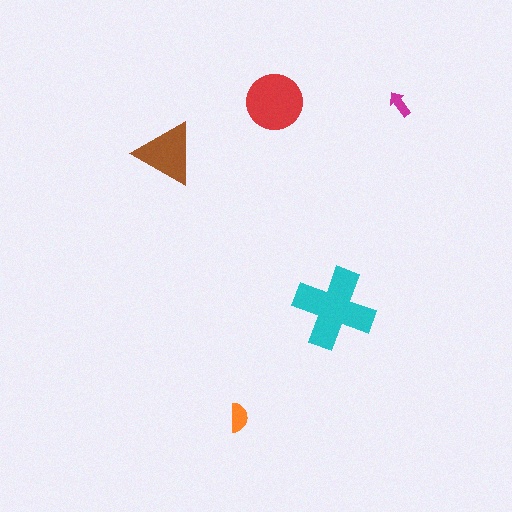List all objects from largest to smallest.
The cyan cross, the red circle, the brown triangle, the orange semicircle, the magenta arrow.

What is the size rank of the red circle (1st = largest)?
2nd.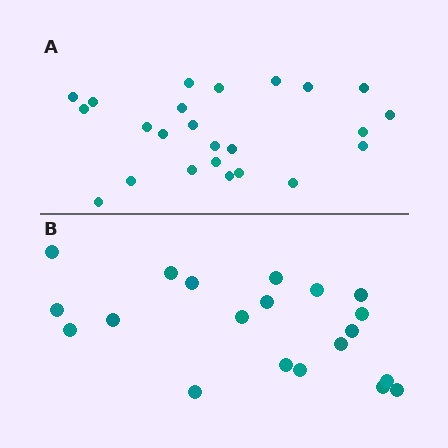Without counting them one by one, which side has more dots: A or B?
Region A (the top region) has more dots.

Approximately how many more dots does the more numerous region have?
Region A has about 4 more dots than region B.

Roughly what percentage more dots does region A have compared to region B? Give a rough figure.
About 20% more.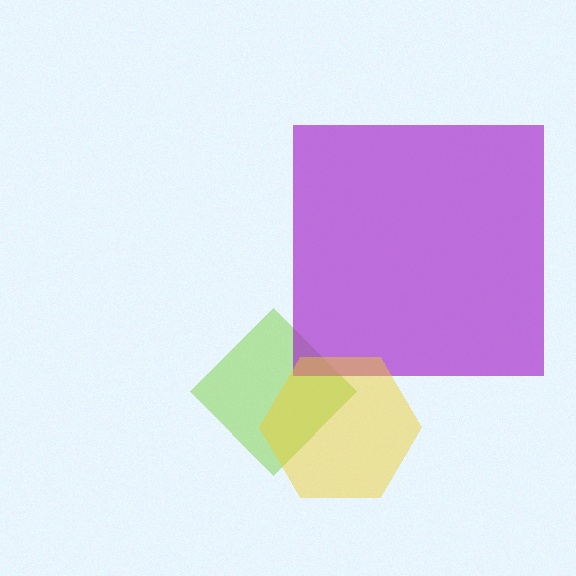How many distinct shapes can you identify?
There are 3 distinct shapes: a lime diamond, a purple square, a yellow hexagon.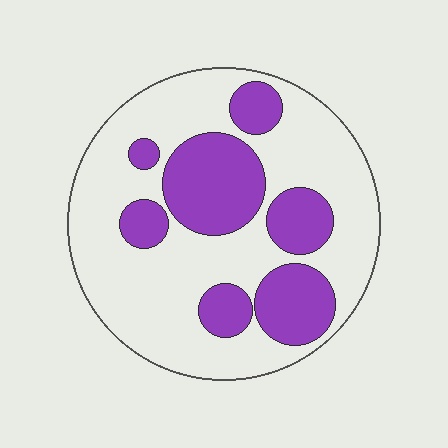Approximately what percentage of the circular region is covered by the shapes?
Approximately 30%.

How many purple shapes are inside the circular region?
7.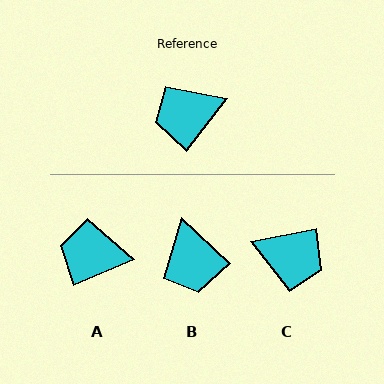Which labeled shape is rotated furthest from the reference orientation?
C, about 139 degrees away.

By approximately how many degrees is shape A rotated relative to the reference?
Approximately 29 degrees clockwise.